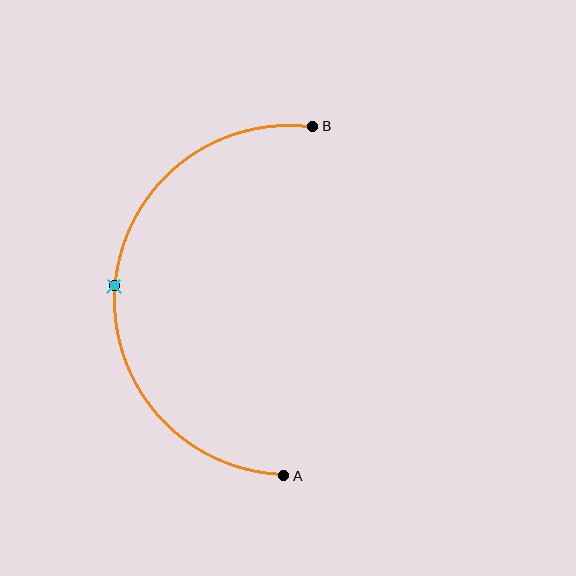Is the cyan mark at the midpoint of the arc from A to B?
Yes. The cyan mark lies on the arc at equal arc-length from both A and B — it is the arc midpoint.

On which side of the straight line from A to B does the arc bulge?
The arc bulges to the left of the straight line connecting A and B.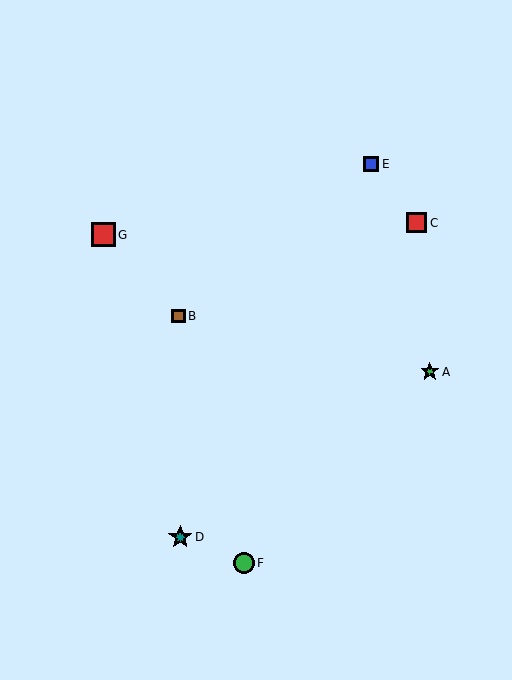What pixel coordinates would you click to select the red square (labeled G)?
Click at (103, 235) to select the red square G.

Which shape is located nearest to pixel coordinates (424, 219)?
The red square (labeled C) at (417, 223) is nearest to that location.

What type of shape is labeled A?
Shape A is a green star.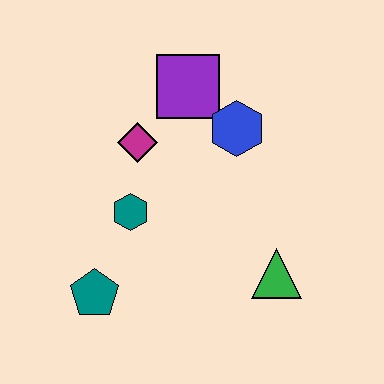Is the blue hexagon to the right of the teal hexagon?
Yes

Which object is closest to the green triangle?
The blue hexagon is closest to the green triangle.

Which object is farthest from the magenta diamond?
The green triangle is farthest from the magenta diamond.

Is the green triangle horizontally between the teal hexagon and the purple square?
No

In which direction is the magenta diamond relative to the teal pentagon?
The magenta diamond is above the teal pentagon.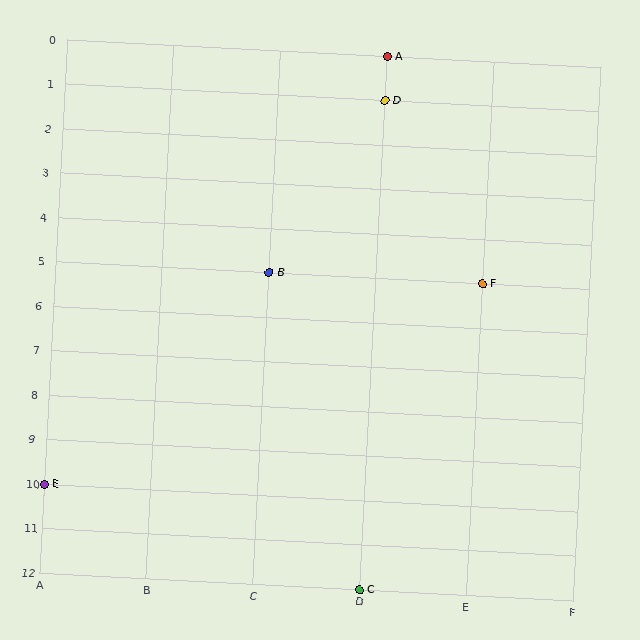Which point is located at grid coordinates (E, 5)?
Point F is at (E, 5).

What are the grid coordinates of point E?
Point E is at grid coordinates (A, 10).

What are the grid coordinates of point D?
Point D is at grid coordinates (D, 1).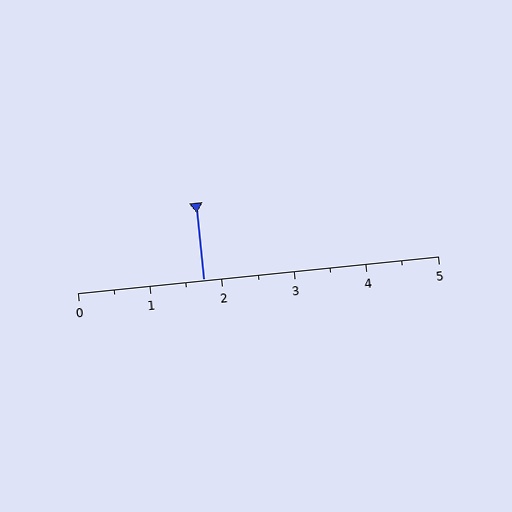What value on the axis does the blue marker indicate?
The marker indicates approximately 1.8.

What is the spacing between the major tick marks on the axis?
The major ticks are spaced 1 apart.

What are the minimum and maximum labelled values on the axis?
The axis runs from 0 to 5.